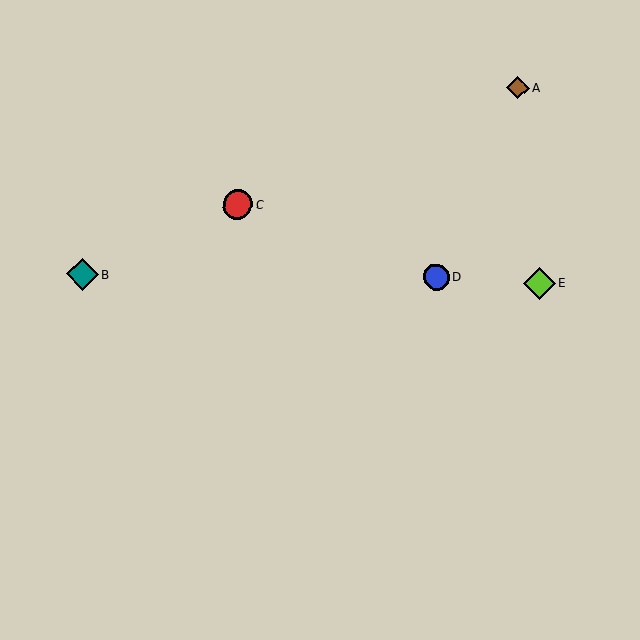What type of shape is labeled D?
Shape D is a blue circle.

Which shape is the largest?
The teal diamond (labeled B) is the largest.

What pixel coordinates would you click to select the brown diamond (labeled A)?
Click at (518, 88) to select the brown diamond A.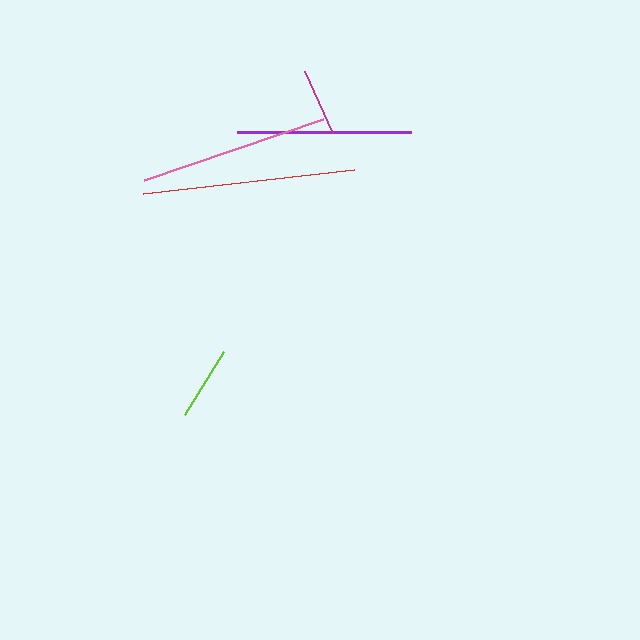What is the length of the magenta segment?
The magenta segment is approximately 68 pixels long.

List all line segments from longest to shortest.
From longest to shortest: red, pink, purple, lime, magenta.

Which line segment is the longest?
The red line is the longest at approximately 212 pixels.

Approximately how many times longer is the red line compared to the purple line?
The red line is approximately 1.2 times the length of the purple line.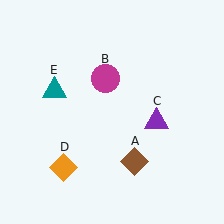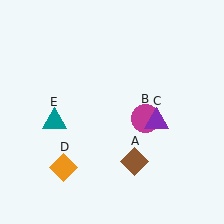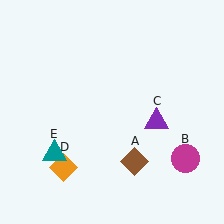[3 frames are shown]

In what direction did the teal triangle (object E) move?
The teal triangle (object E) moved down.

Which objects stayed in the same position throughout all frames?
Brown diamond (object A) and purple triangle (object C) and orange diamond (object D) remained stationary.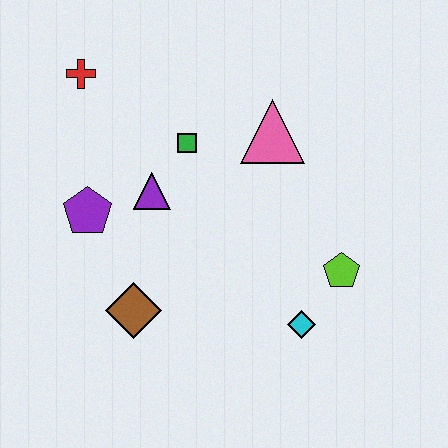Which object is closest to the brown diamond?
The purple pentagon is closest to the brown diamond.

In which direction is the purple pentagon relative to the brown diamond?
The purple pentagon is above the brown diamond.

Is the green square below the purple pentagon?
No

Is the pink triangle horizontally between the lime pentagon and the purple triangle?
Yes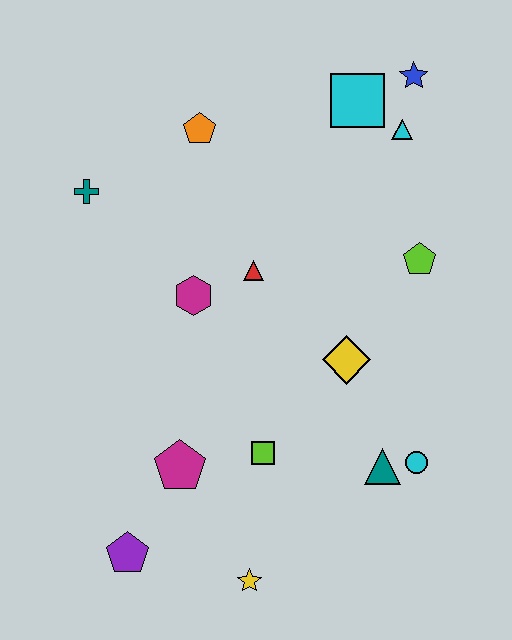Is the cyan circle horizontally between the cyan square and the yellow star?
No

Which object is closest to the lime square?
The magenta pentagon is closest to the lime square.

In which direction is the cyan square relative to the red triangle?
The cyan square is above the red triangle.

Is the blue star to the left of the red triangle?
No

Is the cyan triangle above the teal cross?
Yes